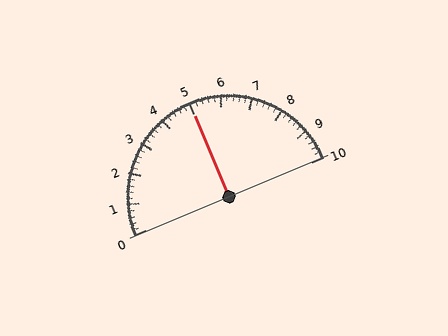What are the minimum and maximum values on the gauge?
The gauge ranges from 0 to 10.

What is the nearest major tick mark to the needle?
The nearest major tick mark is 5.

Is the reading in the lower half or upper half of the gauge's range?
The reading is in the upper half of the range (0 to 10).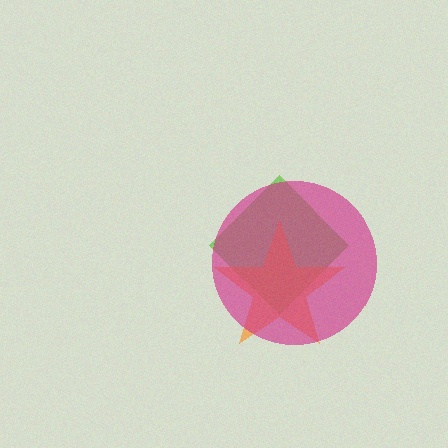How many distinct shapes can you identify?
There are 3 distinct shapes: a lime diamond, an orange star, a magenta circle.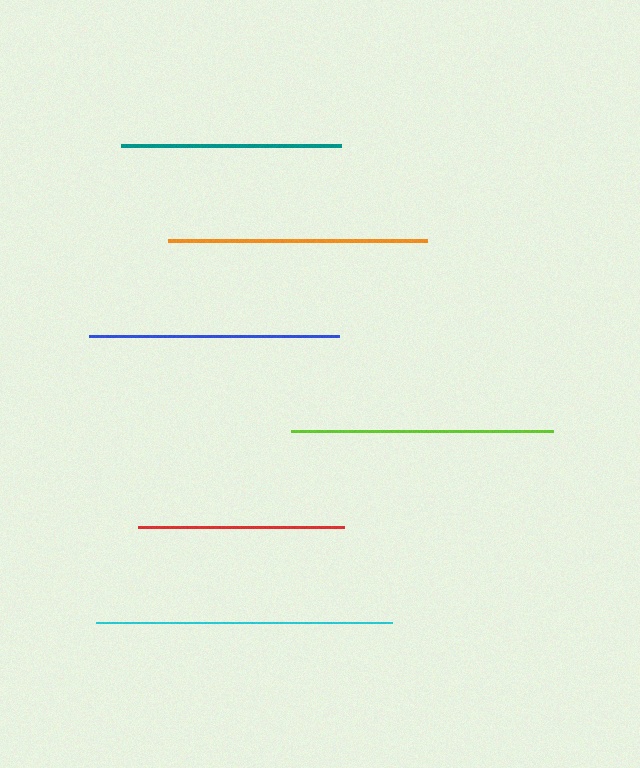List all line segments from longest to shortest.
From longest to shortest: cyan, lime, orange, blue, teal, red.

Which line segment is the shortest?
The red line is the shortest at approximately 205 pixels.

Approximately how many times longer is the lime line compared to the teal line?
The lime line is approximately 1.2 times the length of the teal line.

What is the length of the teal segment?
The teal segment is approximately 220 pixels long.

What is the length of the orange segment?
The orange segment is approximately 258 pixels long.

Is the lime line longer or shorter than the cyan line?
The cyan line is longer than the lime line.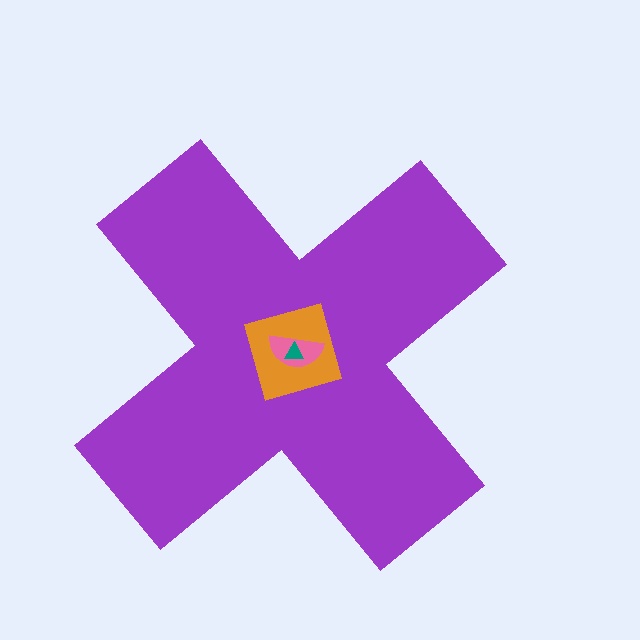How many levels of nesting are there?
4.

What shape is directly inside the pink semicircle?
The teal triangle.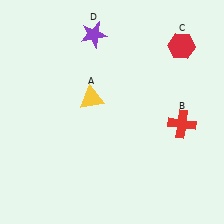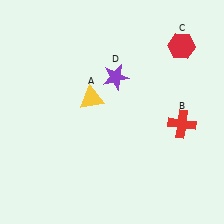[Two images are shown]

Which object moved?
The purple star (D) moved down.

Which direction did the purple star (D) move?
The purple star (D) moved down.